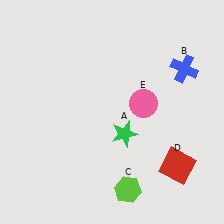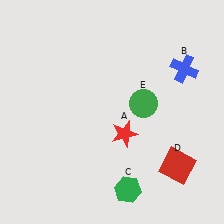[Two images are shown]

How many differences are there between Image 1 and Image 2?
There are 3 differences between the two images.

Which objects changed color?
A changed from green to red. C changed from lime to green. E changed from pink to green.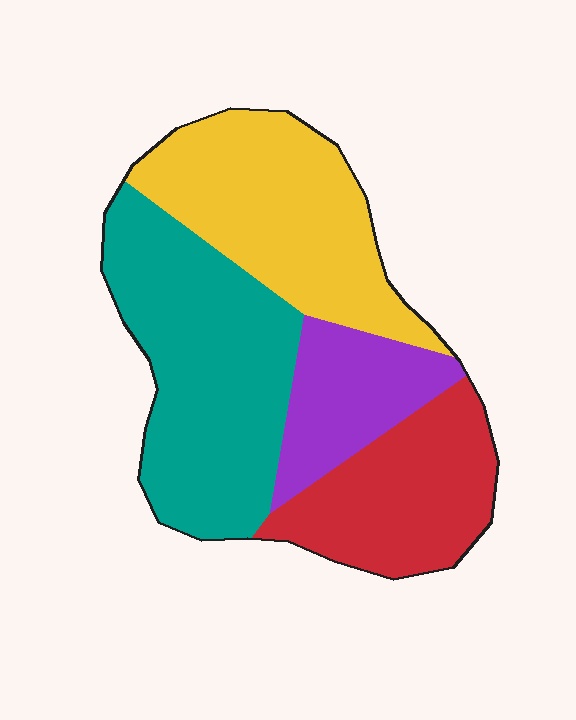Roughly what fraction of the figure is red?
Red takes up about one fifth (1/5) of the figure.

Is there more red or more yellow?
Yellow.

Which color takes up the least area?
Purple, at roughly 15%.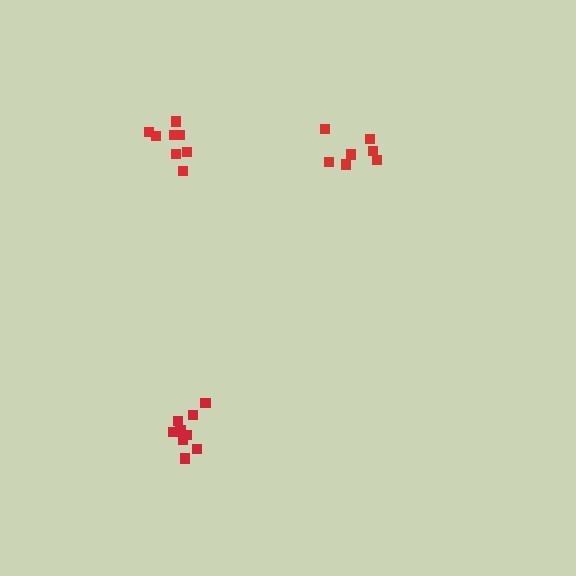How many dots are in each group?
Group 1: 9 dots, Group 2: 8 dots, Group 3: 8 dots (25 total).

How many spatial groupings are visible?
There are 3 spatial groupings.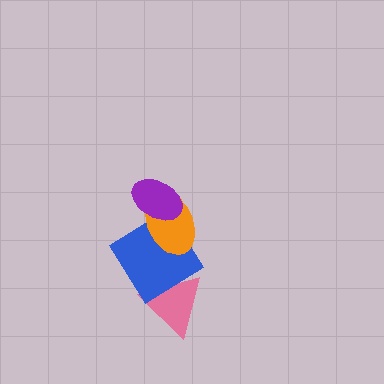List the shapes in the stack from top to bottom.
From top to bottom: the purple ellipse, the orange ellipse, the blue diamond, the pink triangle.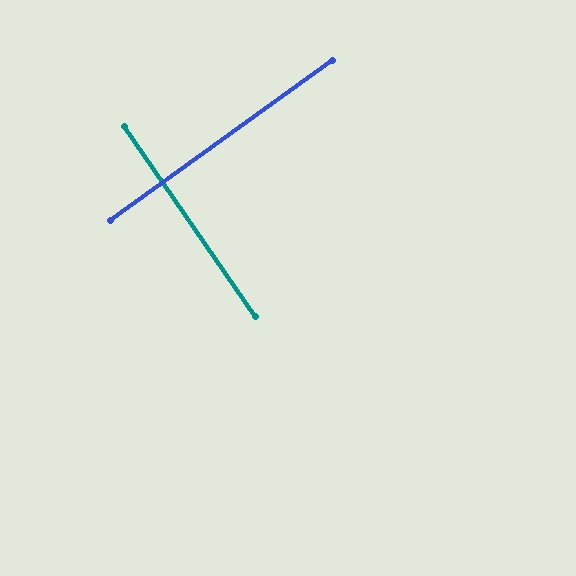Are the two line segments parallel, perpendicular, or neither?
Perpendicular — they meet at approximately 89°.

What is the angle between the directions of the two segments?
Approximately 89 degrees.